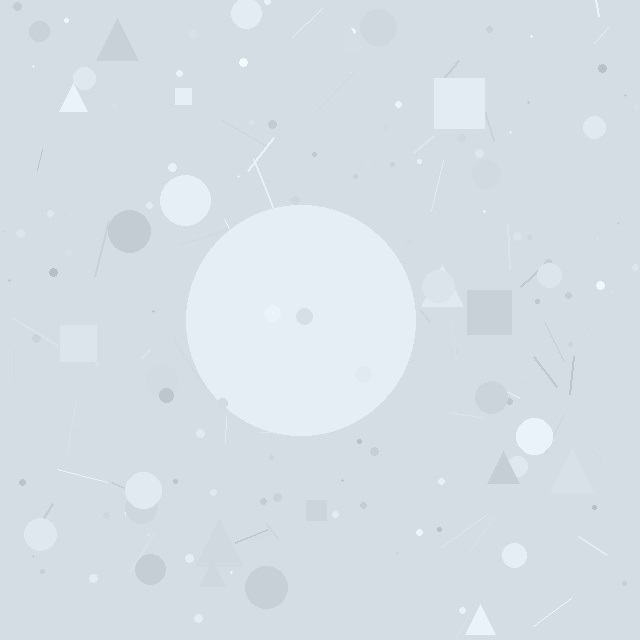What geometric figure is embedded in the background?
A circle is embedded in the background.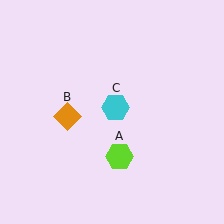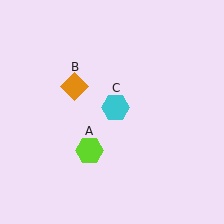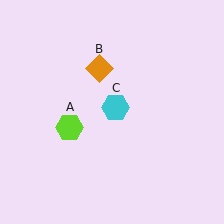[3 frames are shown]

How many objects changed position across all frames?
2 objects changed position: lime hexagon (object A), orange diamond (object B).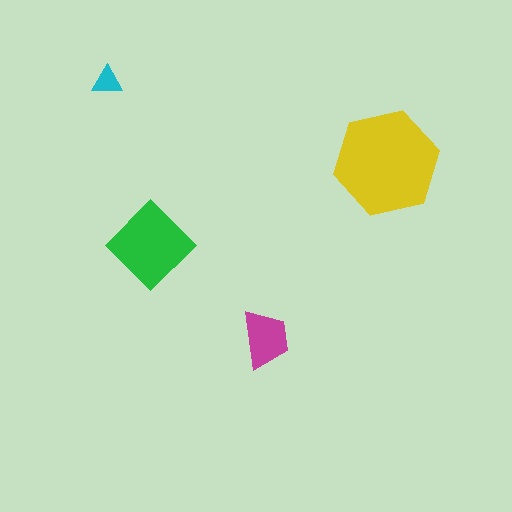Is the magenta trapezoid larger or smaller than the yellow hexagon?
Smaller.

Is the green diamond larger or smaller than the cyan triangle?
Larger.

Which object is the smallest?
The cyan triangle.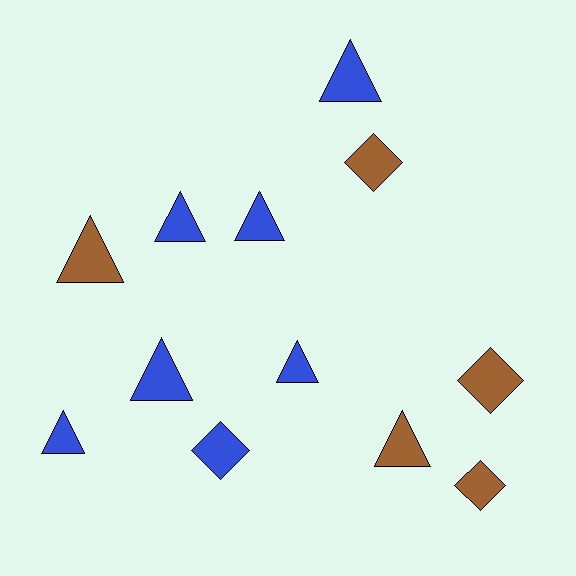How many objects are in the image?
There are 12 objects.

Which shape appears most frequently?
Triangle, with 8 objects.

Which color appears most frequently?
Blue, with 7 objects.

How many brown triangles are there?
There are 2 brown triangles.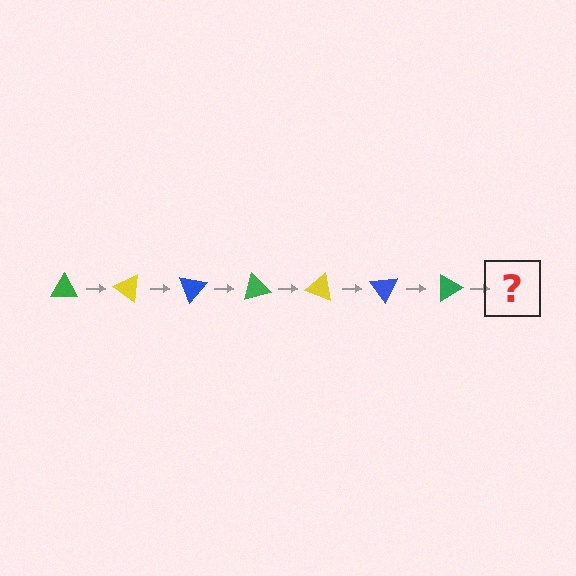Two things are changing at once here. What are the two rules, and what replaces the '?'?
The two rules are that it rotates 35 degrees each step and the color cycles through green, yellow, and blue. The '?' should be a yellow triangle, rotated 245 degrees from the start.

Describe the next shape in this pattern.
It should be a yellow triangle, rotated 245 degrees from the start.